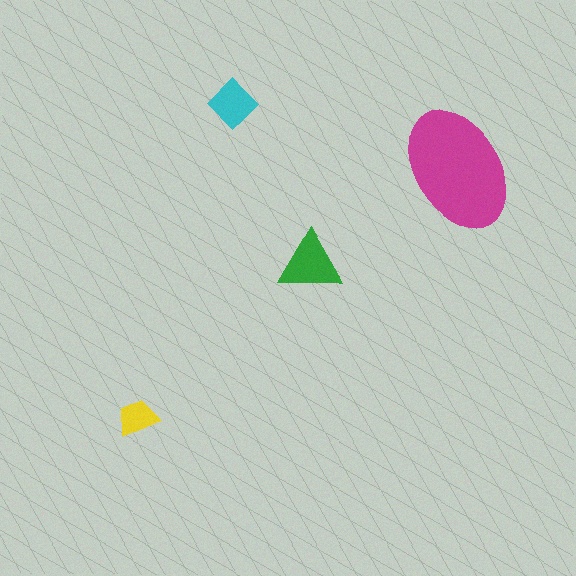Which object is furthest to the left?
The yellow trapezoid is leftmost.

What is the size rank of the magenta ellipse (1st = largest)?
1st.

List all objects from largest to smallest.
The magenta ellipse, the green triangle, the cyan diamond, the yellow trapezoid.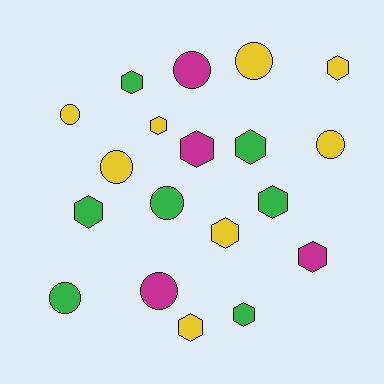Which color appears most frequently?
Yellow, with 8 objects.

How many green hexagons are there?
There are 5 green hexagons.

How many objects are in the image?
There are 19 objects.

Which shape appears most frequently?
Hexagon, with 11 objects.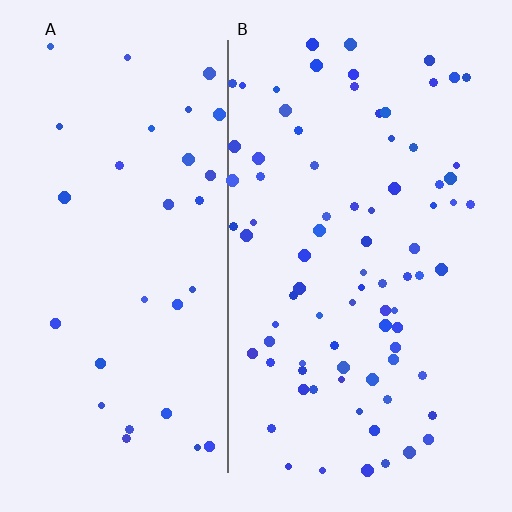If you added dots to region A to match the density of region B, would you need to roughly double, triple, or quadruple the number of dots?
Approximately triple.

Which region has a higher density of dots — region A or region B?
B (the right).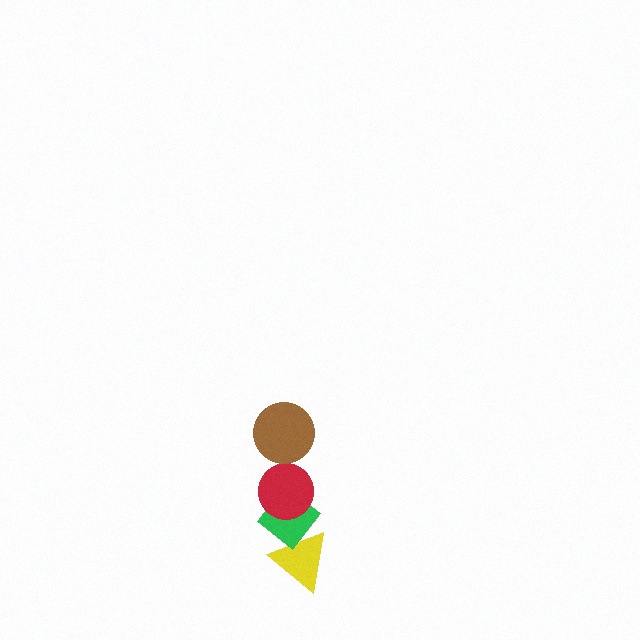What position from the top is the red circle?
The red circle is 2nd from the top.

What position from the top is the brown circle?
The brown circle is 1st from the top.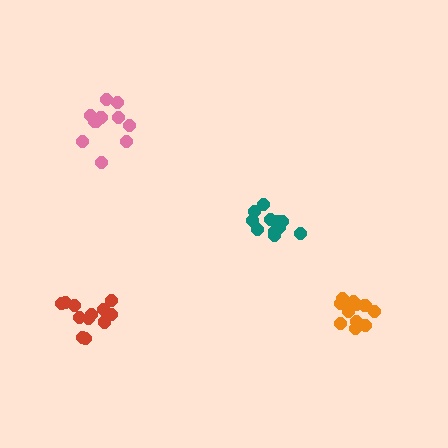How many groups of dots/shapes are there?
There are 4 groups.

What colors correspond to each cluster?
The clusters are colored: red, teal, pink, orange.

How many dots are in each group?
Group 1: 12 dots, Group 2: 11 dots, Group 3: 12 dots, Group 4: 12 dots (47 total).